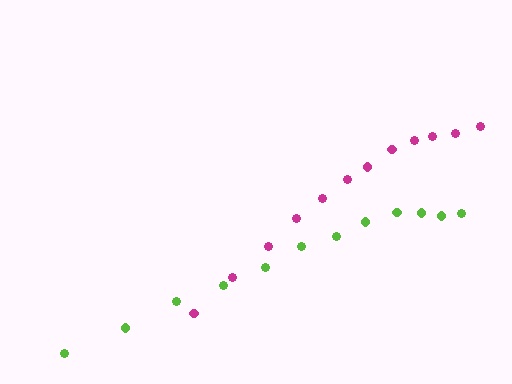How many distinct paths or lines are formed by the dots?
There are 2 distinct paths.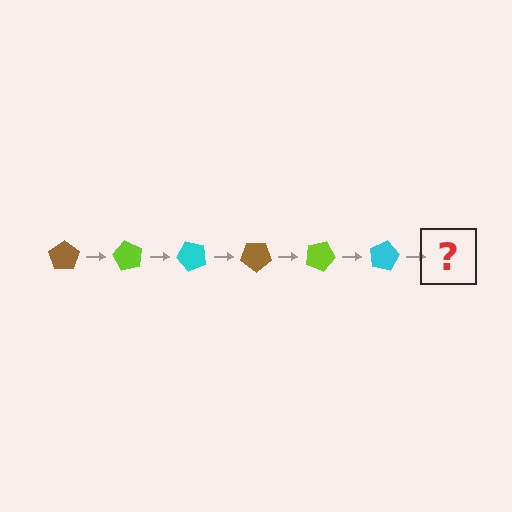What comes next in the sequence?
The next element should be a brown pentagon, rotated 360 degrees from the start.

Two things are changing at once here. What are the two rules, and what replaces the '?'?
The two rules are that it rotates 60 degrees each step and the color cycles through brown, lime, and cyan. The '?' should be a brown pentagon, rotated 360 degrees from the start.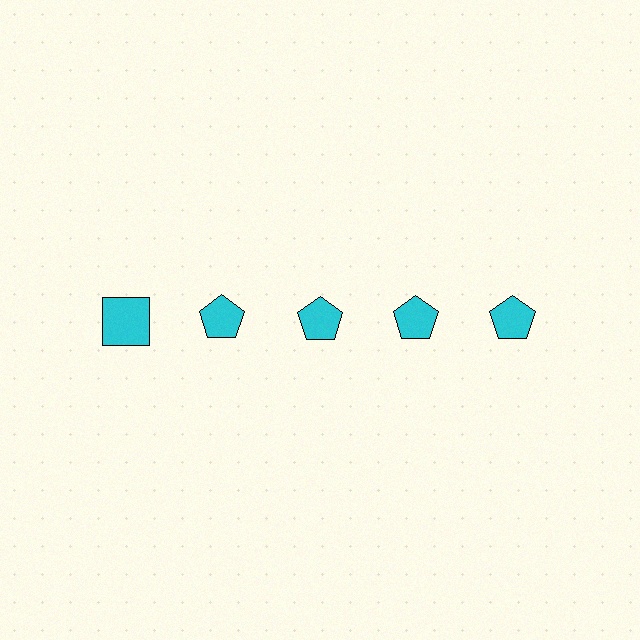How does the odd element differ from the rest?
It has a different shape: square instead of pentagon.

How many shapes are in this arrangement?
There are 5 shapes arranged in a grid pattern.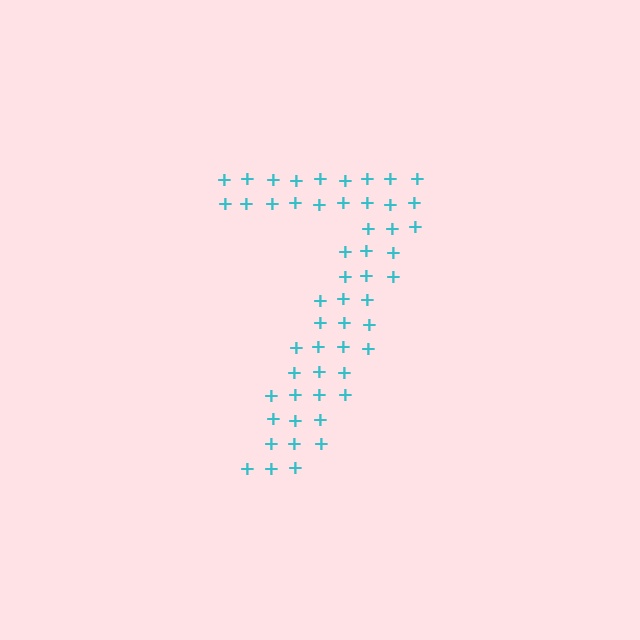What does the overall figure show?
The overall figure shows the digit 7.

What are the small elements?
The small elements are plus signs.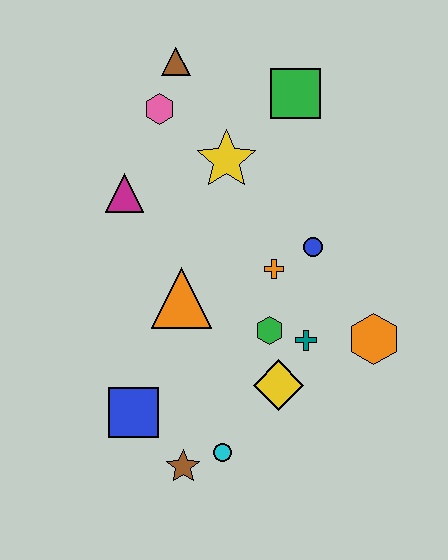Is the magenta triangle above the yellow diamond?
Yes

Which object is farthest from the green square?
The brown star is farthest from the green square.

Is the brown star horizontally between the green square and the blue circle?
No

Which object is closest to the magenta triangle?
The pink hexagon is closest to the magenta triangle.